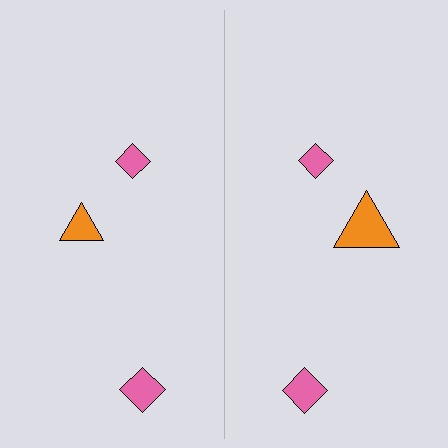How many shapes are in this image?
There are 6 shapes in this image.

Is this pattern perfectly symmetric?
No, the pattern is not perfectly symmetric. The orange triangle on the right side has a different size than its mirror counterpart.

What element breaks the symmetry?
The orange triangle on the right side has a different size than its mirror counterpart.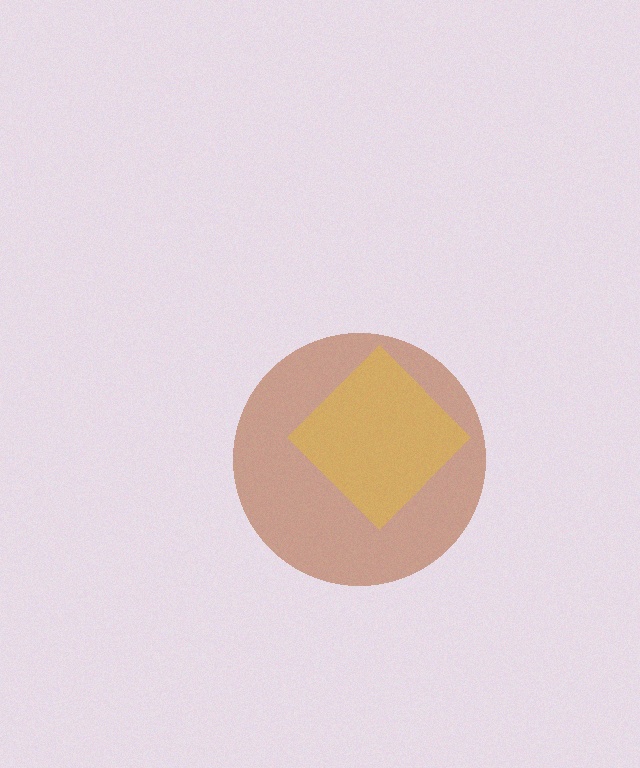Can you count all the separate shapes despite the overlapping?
Yes, there are 2 separate shapes.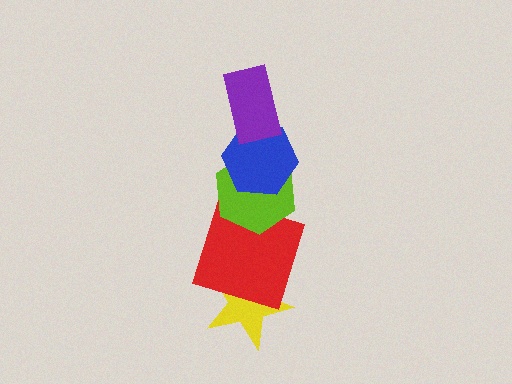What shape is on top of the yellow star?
The red square is on top of the yellow star.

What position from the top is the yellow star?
The yellow star is 5th from the top.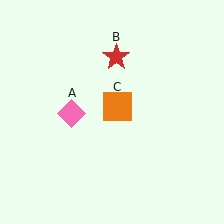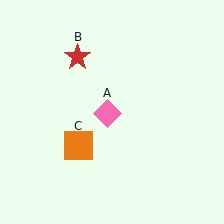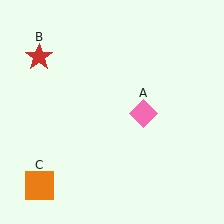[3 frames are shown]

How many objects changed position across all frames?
3 objects changed position: pink diamond (object A), red star (object B), orange square (object C).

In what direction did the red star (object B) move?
The red star (object B) moved left.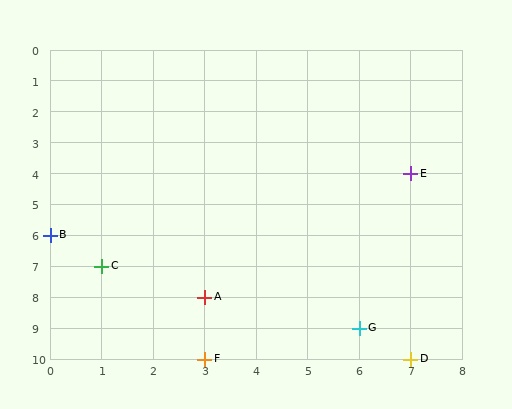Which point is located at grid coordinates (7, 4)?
Point E is at (7, 4).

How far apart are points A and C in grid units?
Points A and C are 2 columns and 1 row apart (about 2.2 grid units diagonally).